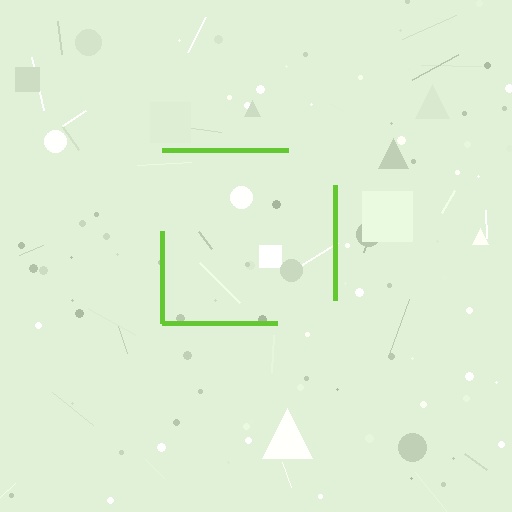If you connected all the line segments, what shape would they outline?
They would outline a square.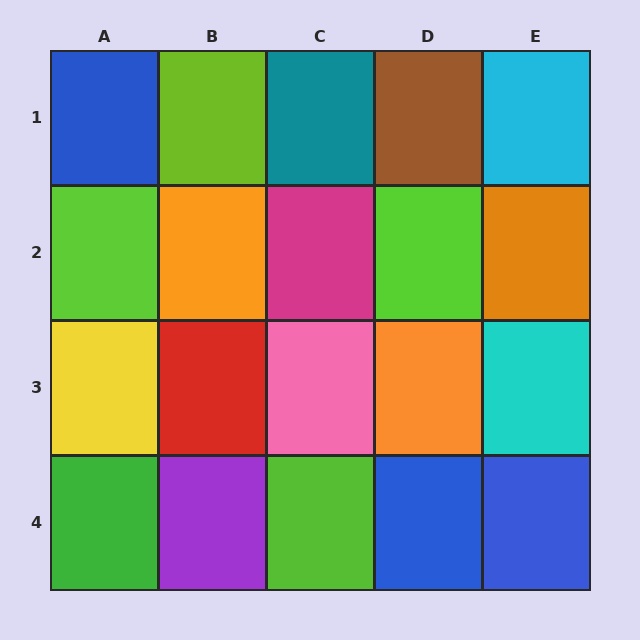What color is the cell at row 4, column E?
Blue.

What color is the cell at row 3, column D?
Orange.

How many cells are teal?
1 cell is teal.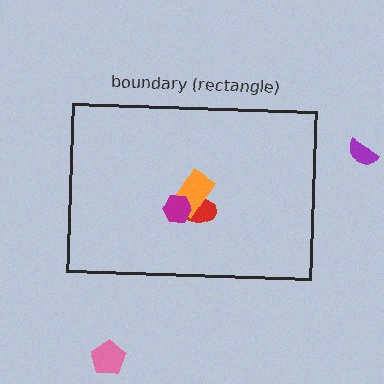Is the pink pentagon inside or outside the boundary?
Outside.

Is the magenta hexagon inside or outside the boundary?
Inside.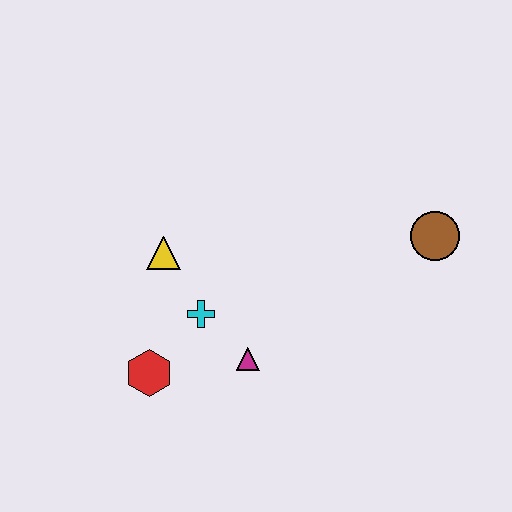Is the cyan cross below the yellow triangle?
Yes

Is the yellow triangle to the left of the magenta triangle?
Yes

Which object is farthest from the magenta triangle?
The brown circle is farthest from the magenta triangle.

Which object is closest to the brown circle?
The magenta triangle is closest to the brown circle.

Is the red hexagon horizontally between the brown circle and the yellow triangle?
No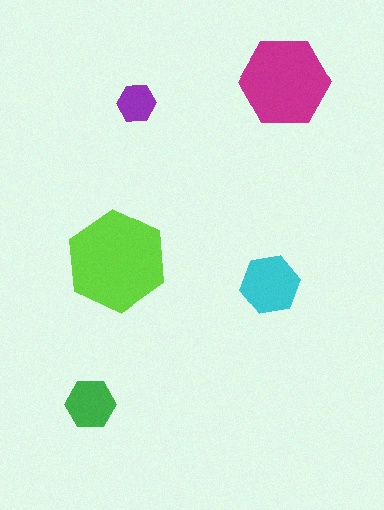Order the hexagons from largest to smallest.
the lime one, the magenta one, the cyan one, the green one, the purple one.